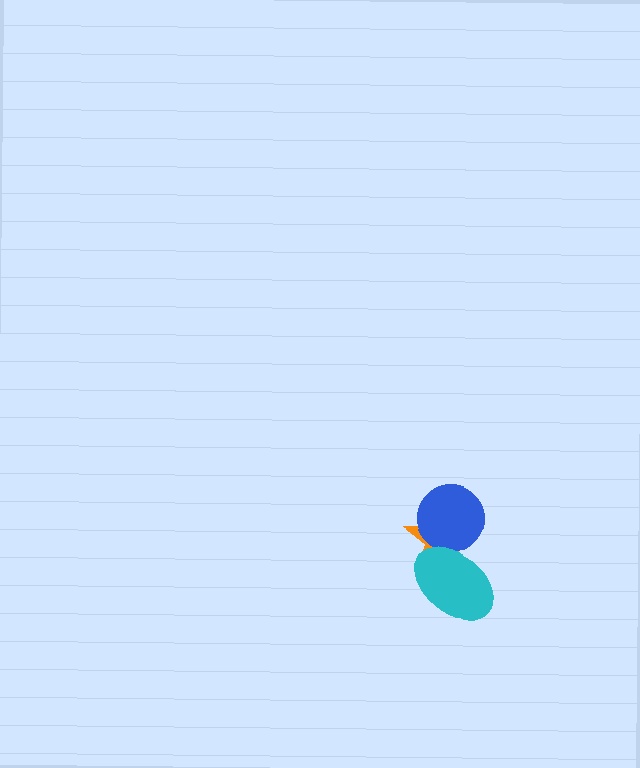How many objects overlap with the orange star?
2 objects overlap with the orange star.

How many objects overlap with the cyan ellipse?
2 objects overlap with the cyan ellipse.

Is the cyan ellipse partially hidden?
No, no other shape covers it.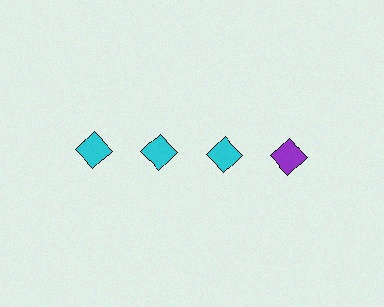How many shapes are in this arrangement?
There are 4 shapes arranged in a grid pattern.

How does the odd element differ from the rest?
It has a different color: purple instead of cyan.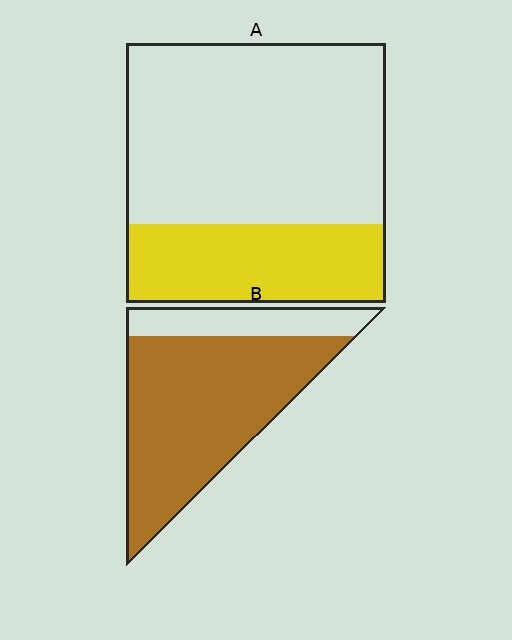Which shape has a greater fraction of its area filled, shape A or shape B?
Shape B.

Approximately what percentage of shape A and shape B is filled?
A is approximately 30% and B is approximately 80%.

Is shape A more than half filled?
No.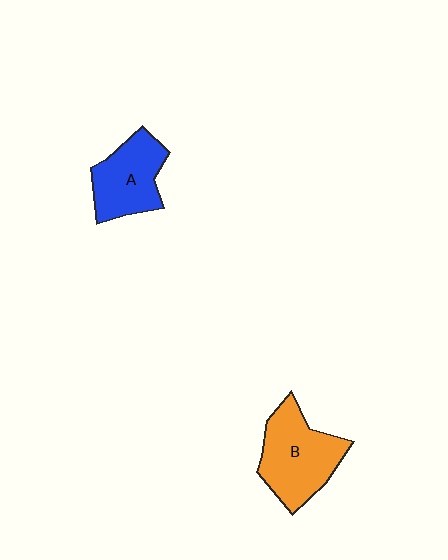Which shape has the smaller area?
Shape A (blue).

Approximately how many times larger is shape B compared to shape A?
Approximately 1.2 times.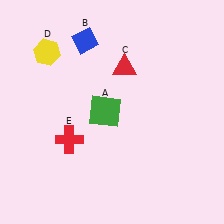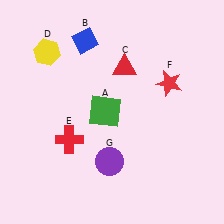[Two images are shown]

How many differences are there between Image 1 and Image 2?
There are 2 differences between the two images.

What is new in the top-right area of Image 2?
A red star (F) was added in the top-right area of Image 2.